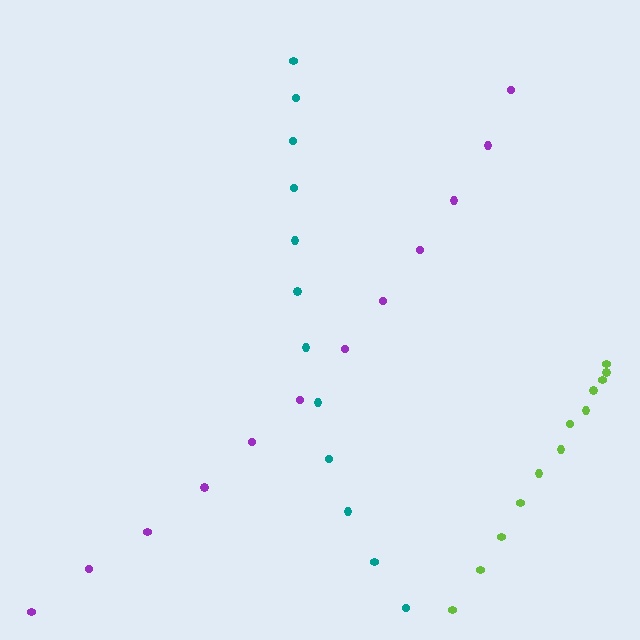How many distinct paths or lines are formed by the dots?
There are 3 distinct paths.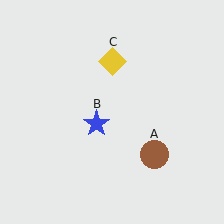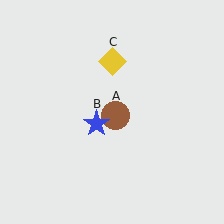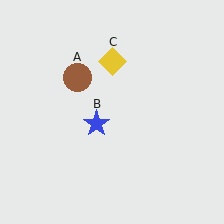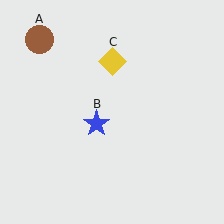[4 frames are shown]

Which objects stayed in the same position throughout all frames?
Blue star (object B) and yellow diamond (object C) remained stationary.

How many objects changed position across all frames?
1 object changed position: brown circle (object A).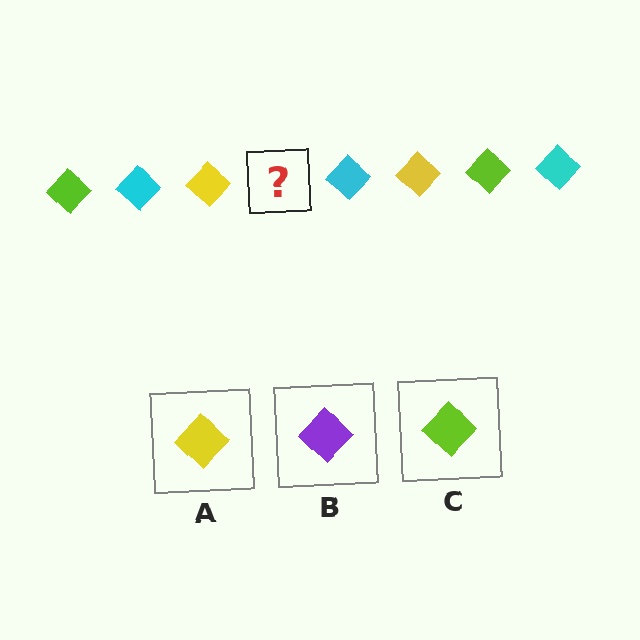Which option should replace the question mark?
Option C.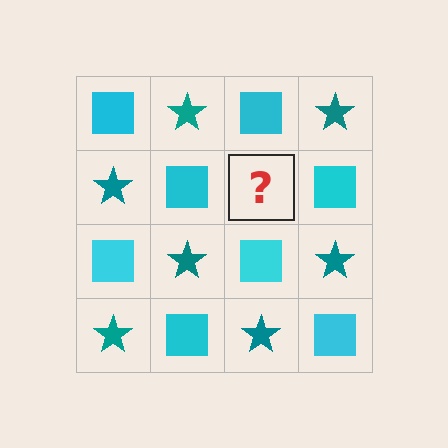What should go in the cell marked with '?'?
The missing cell should contain a teal star.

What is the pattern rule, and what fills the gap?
The rule is that it alternates cyan square and teal star in a checkerboard pattern. The gap should be filled with a teal star.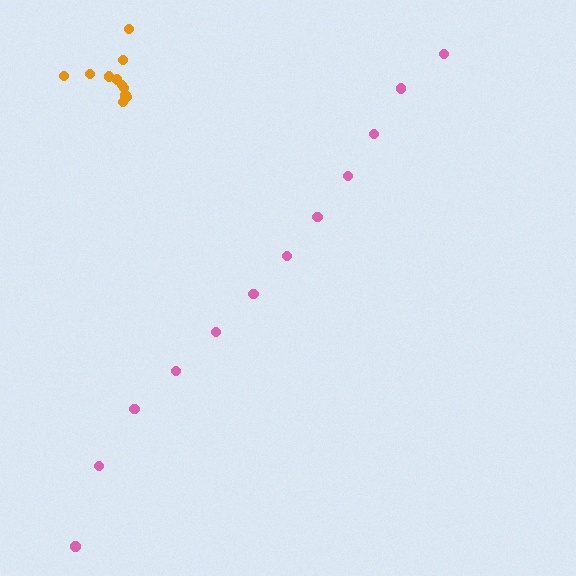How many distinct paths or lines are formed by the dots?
There are 2 distinct paths.